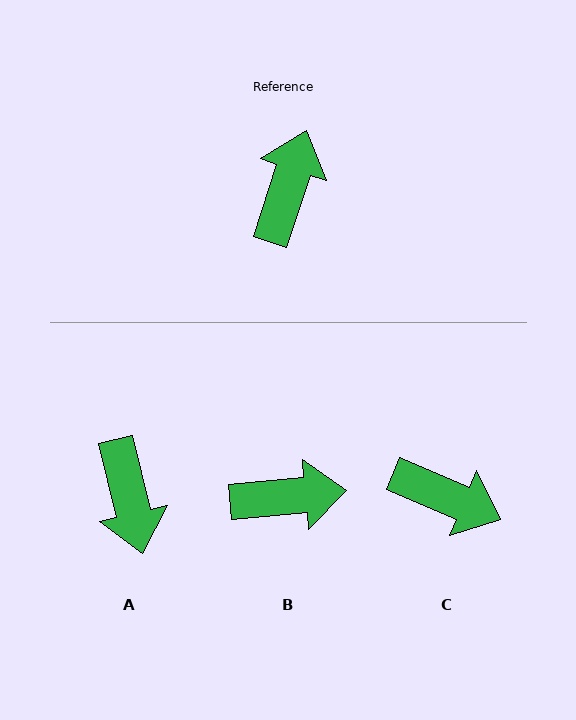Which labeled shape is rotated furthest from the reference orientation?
A, about 148 degrees away.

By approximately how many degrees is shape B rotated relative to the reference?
Approximately 66 degrees clockwise.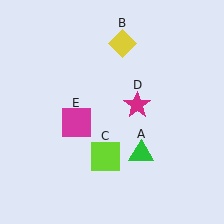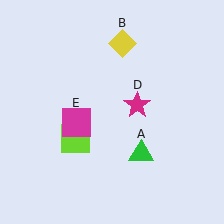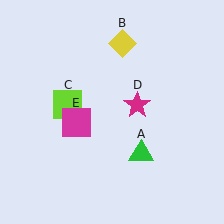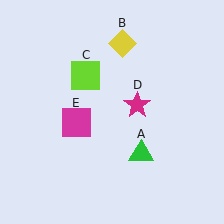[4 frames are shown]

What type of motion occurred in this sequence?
The lime square (object C) rotated clockwise around the center of the scene.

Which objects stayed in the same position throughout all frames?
Green triangle (object A) and yellow diamond (object B) and magenta star (object D) and magenta square (object E) remained stationary.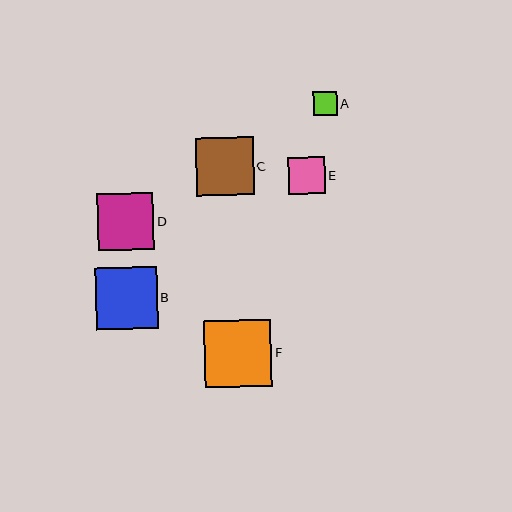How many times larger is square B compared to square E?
Square B is approximately 1.7 times the size of square E.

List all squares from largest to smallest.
From largest to smallest: F, B, C, D, E, A.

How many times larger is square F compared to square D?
Square F is approximately 1.2 times the size of square D.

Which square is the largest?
Square F is the largest with a size of approximately 67 pixels.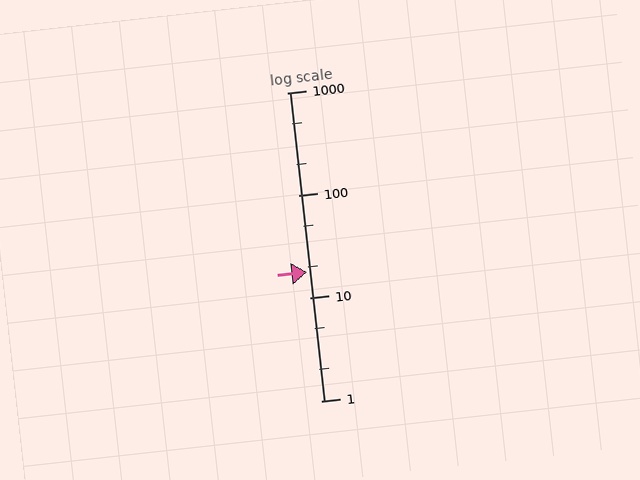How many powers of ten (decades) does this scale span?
The scale spans 3 decades, from 1 to 1000.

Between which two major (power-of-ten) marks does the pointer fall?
The pointer is between 10 and 100.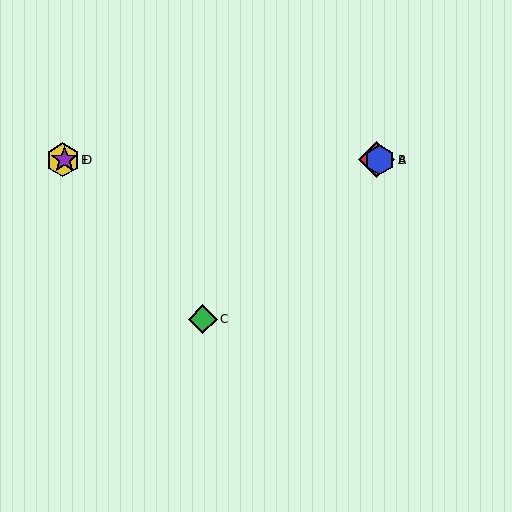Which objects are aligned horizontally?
Objects A, B, D, E are aligned horizontally.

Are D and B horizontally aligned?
Yes, both are at y≈160.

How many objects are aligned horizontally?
4 objects (A, B, D, E) are aligned horizontally.